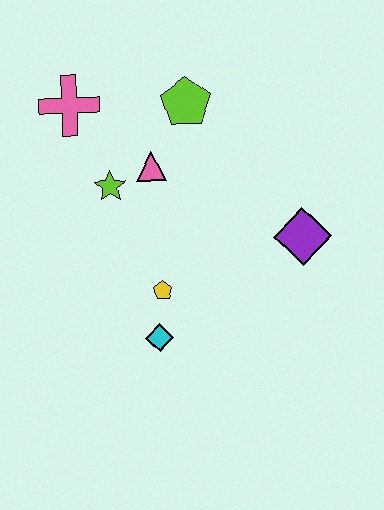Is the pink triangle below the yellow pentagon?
No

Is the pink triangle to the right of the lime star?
Yes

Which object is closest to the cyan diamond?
The yellow pentagon is closest to the cyan diamond.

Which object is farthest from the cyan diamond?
The pink cross is farthest from the cyan diamond.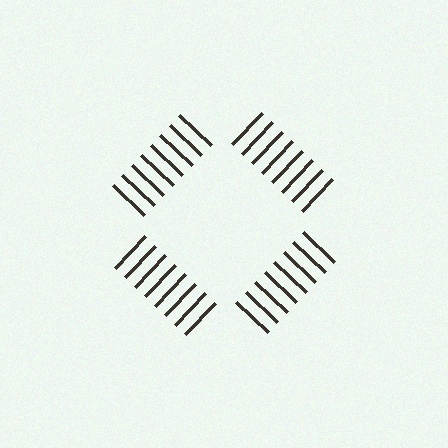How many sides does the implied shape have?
4 sides — the line-ends trace a square.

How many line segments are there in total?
32 — 8 along each of the 4 edges.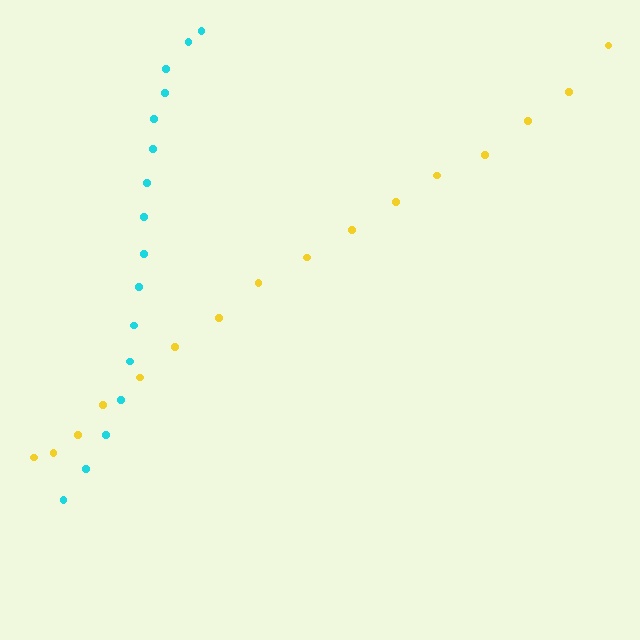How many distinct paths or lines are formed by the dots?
There are 2 distinct paths.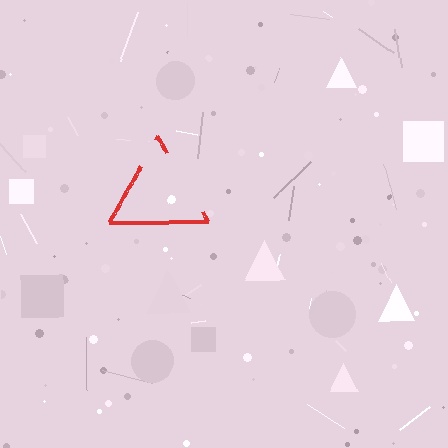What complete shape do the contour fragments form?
The contour fragments form a triangle.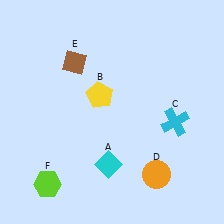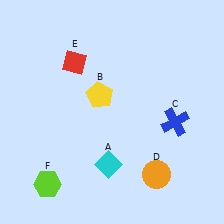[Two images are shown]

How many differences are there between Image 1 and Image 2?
There are 2 differences between the two images.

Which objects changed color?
C changed from cyan to blue. E changed from brown to red.